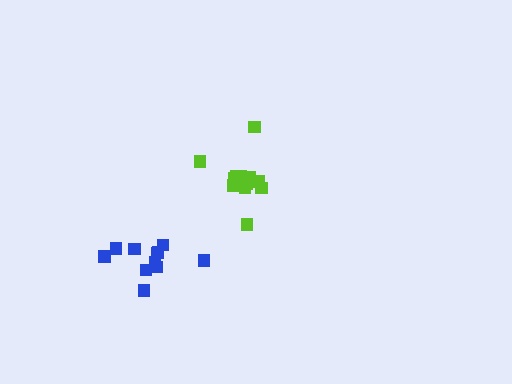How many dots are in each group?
Group 1: 11 dots, Group 2: 12 dots (23 total).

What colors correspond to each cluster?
The clusters are colored: blue, lime.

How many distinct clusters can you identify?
There are 2 distinct clusters.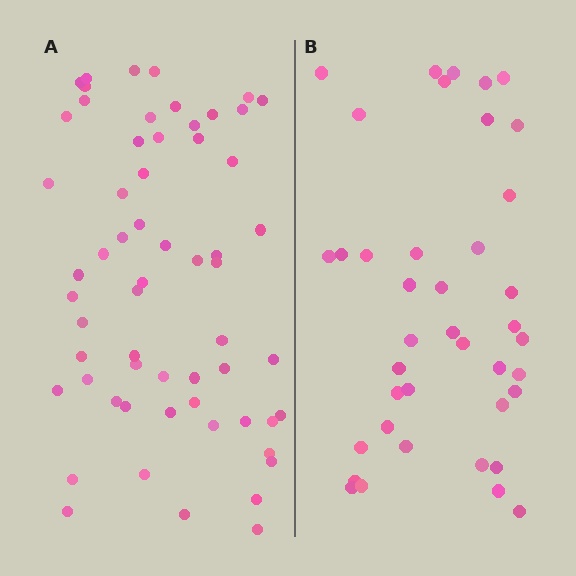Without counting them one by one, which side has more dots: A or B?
Region A (the left region) has more dots.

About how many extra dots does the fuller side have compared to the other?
Region A has approximately 20 more dots than region B.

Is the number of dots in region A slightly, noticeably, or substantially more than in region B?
Region A has substantially more. The ratio is roughly 1.5 to 1.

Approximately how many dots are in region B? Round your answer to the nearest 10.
About 40 dots.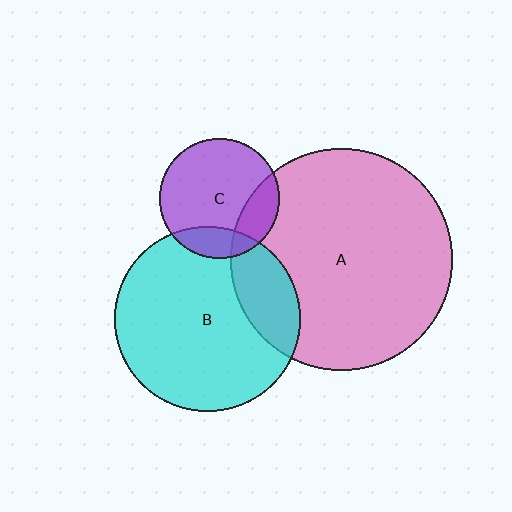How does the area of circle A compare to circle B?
Approximately 1.4 times.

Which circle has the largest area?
Circle A (pink).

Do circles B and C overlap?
Yes.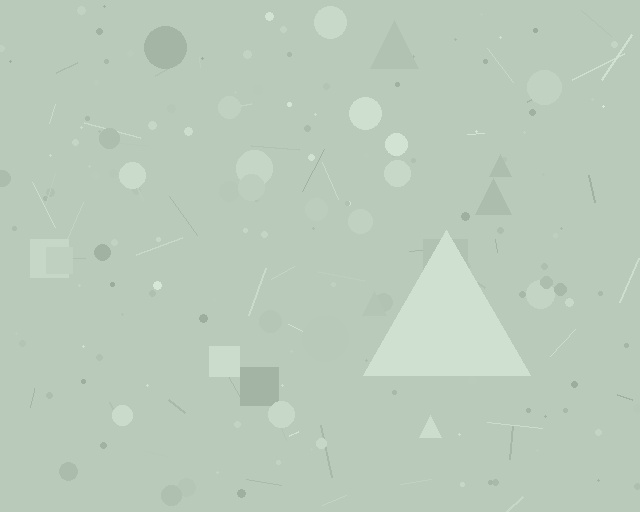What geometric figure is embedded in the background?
A triangle is embedded in the background.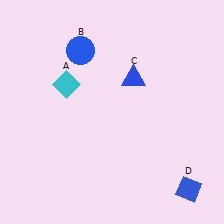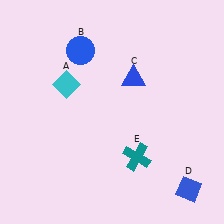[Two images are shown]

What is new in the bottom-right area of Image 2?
A teal cross (E) was added in the bottom-right area of Image 2.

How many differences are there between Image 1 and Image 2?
There is 1 difference between the two images.